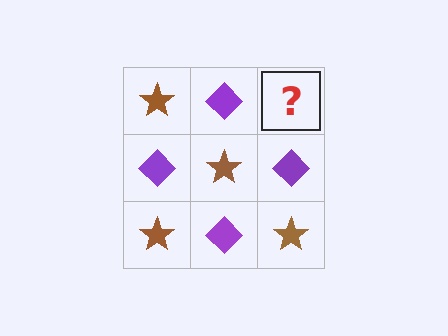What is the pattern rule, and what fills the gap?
The rule is that it alternates brown star and purple diamond in a checkerboard pattern. The gap should be filled with a brown star.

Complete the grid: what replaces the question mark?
The question mark should be replaced with a brown star.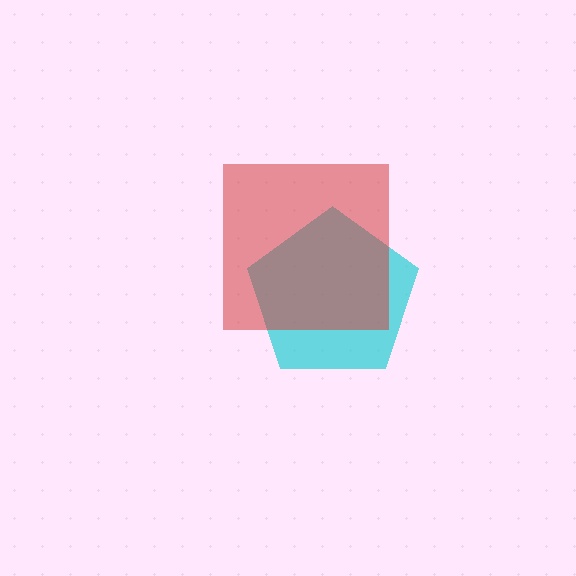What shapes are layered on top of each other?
The layered shapes are: a cyan pentagon, a red square.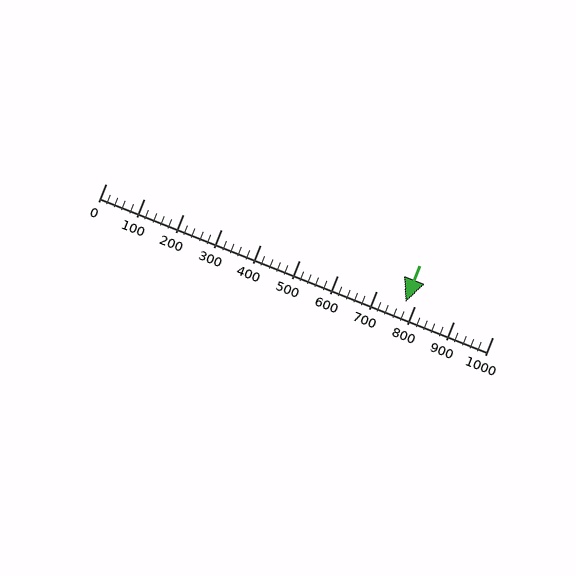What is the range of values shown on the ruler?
The ruler shows values from 0 to 1000.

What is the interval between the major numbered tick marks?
The major tick marks are spaced 100 units apart.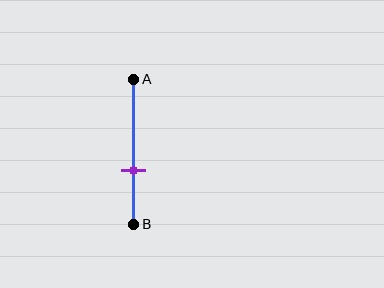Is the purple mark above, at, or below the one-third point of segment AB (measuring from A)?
The purple mark is below the one-third point of segment AB.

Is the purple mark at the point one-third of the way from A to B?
No, the mark is at about 65% from A, not at the 33% one-third point.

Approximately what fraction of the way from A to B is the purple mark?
The purple mark is approximately 65% of the way from A to B.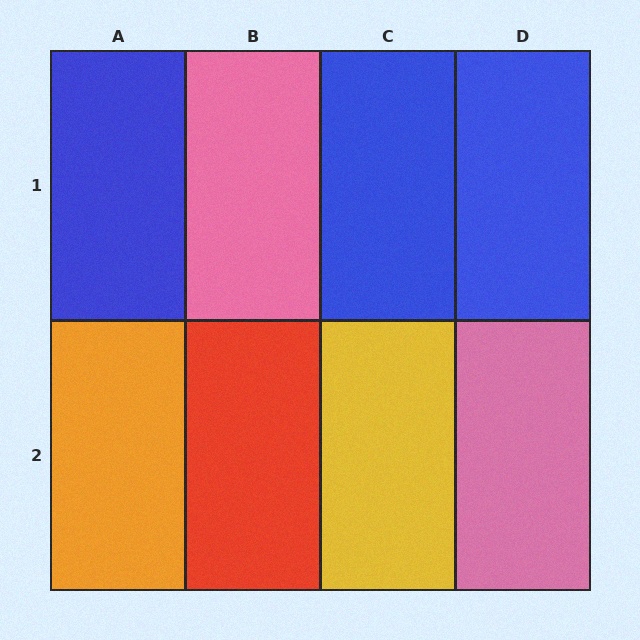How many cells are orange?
1 cell is orange.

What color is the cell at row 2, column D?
Pink.